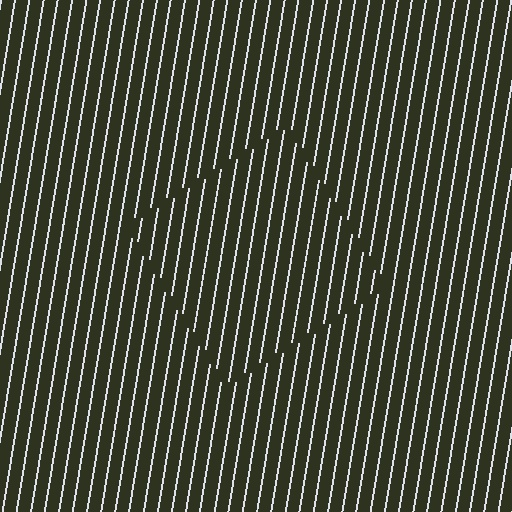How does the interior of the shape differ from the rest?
The interior of the shape contains the same grating, shifted by half a period — the contour is defined by the phase discontinuity where line-ends from the inner and outer gratings abut.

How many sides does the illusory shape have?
4 sides — the line-ends trace a square.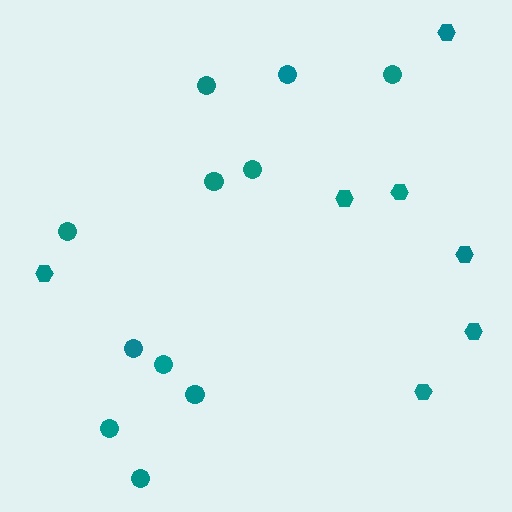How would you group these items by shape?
There are 2 groups: one group of circles (11) and one group of hexagons (7).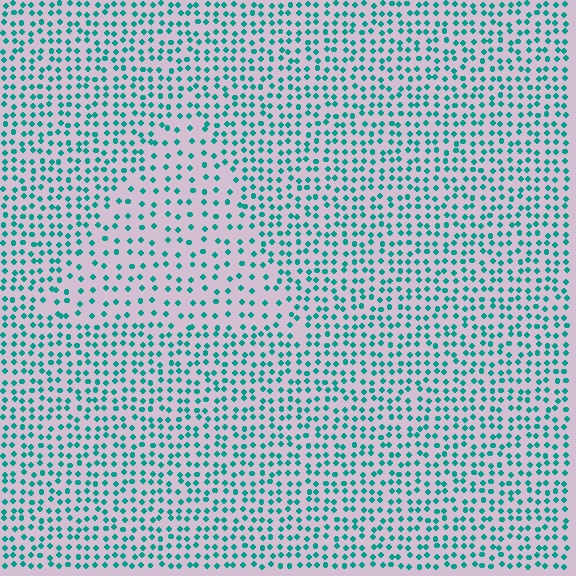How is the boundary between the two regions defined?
The boundary is defined by a change in element density (approximately 1.8x ratio). All elements are the same color, size, and shape.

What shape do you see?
I see a triangle.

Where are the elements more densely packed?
The elements are more densely packed outside the triangle boundary.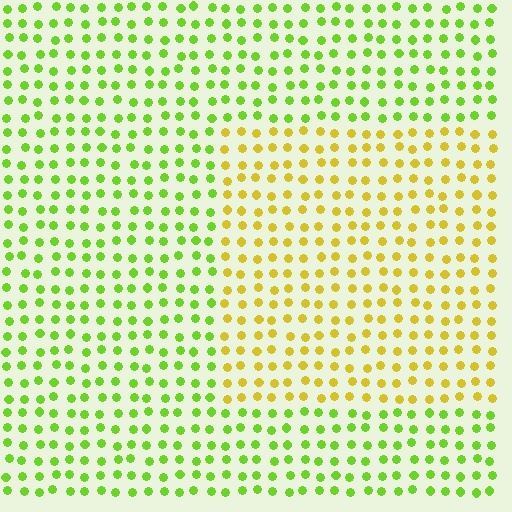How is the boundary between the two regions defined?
The boundary is defined purely by a slight shift in hue (about 43 degrees). Spacing, size, and orientation are identical on both sides.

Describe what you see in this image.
The image is filled with small lime elements in a uniform arrangement. A rectangle-shaped region is visible where the elements are tinted to a slightly different hue, forming a subtle color boundary.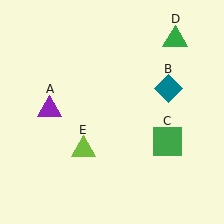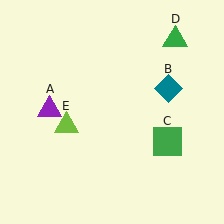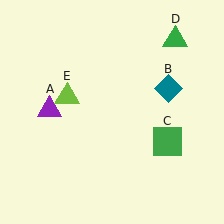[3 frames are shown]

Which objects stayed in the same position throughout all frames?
Purple triangle (object A) and teal diamond (object B) and green square (object C) and green triangle (object D) remained stationary.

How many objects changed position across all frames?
1 object changed position: lime triangle (object E).